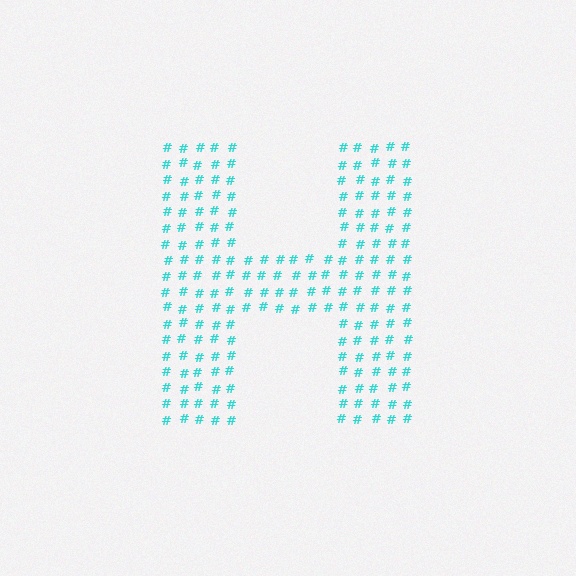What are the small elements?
The small elements are hash symbols.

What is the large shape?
The large shape is the letter H.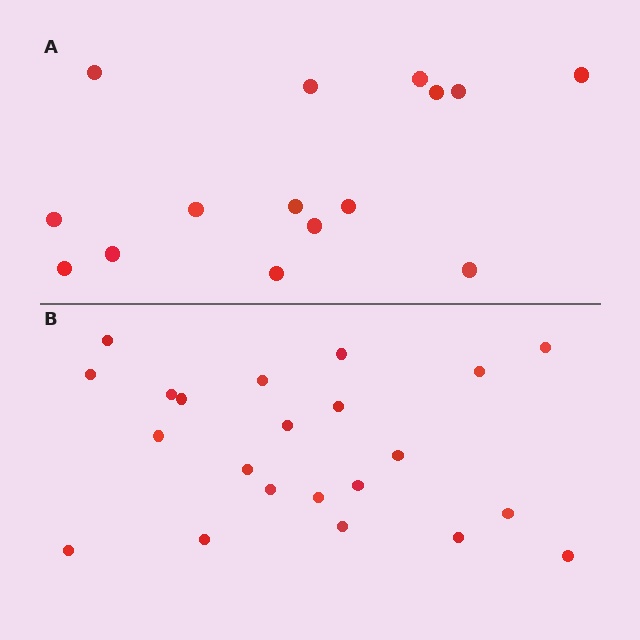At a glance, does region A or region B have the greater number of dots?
Region B (the bottom region) has more dots.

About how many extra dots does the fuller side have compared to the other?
Region B has roughly 8 or so more dots than region A.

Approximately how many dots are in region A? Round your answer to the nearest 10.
About 20 dots. (The exact count is 15, which rounds to 20.)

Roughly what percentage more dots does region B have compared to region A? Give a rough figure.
About 45% more.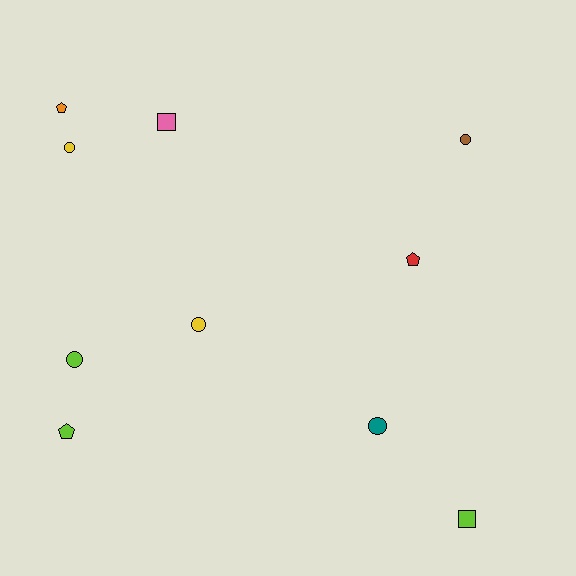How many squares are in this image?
There are 2 squares.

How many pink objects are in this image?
There is 1 pink object.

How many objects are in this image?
There are 10 objects.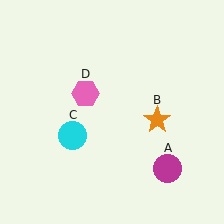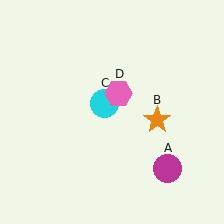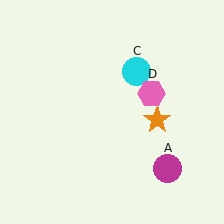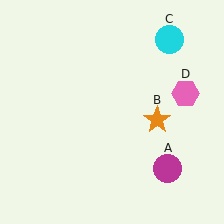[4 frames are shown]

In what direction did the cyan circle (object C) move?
The cyan circle (object C) moved up and to the right.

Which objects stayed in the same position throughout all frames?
Magenta circle (object A) and orange star (object B) remained stationary.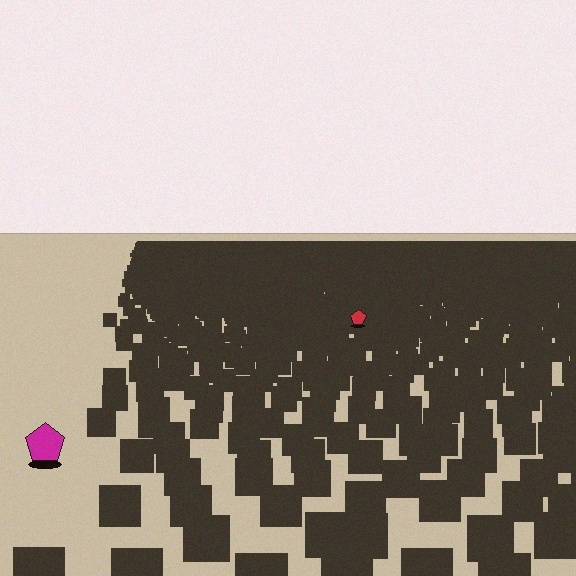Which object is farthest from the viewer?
The red pentagon is farthest from the viewer. It appears smaller and the ground texture around it is denser.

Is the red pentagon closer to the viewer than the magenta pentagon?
No. The magenta pentagon is closer — you can tell from the texture gradient: the ground texture is coarser near it.